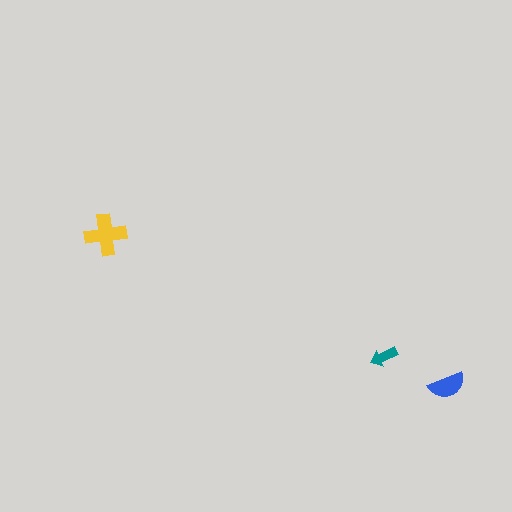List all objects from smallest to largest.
The teal arrow, the blue semicircle, the yellow cross.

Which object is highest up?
The yellow cross is topmost.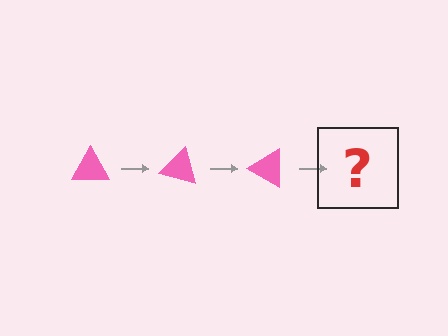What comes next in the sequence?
The next element should be a pink triangle rotated 45 degrees.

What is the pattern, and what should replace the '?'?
The pattern is that the triangle rotates 15 degrees each step. The '?' should be a pink triangle rotated 45 degrees.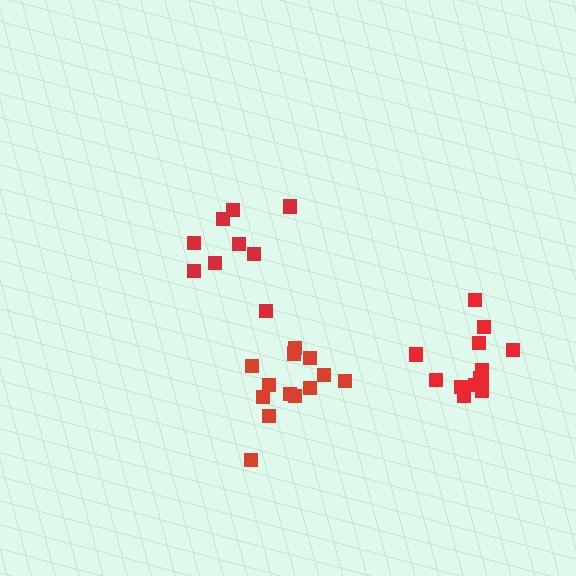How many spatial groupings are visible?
There are 3 spatial groupings.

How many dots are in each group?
Group 1: 13 dots, Group 2: 9 dots, Group 3: 13 dots (35 total).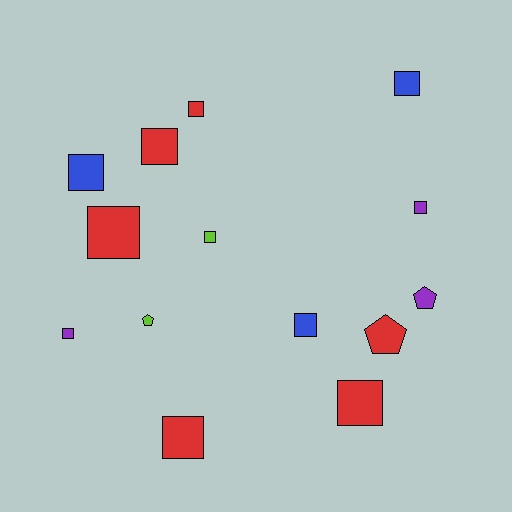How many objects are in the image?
There are 14 objects.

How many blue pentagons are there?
There are no blue pentagons.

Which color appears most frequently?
Red, with 6 objects.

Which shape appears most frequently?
Square, with 11 objects.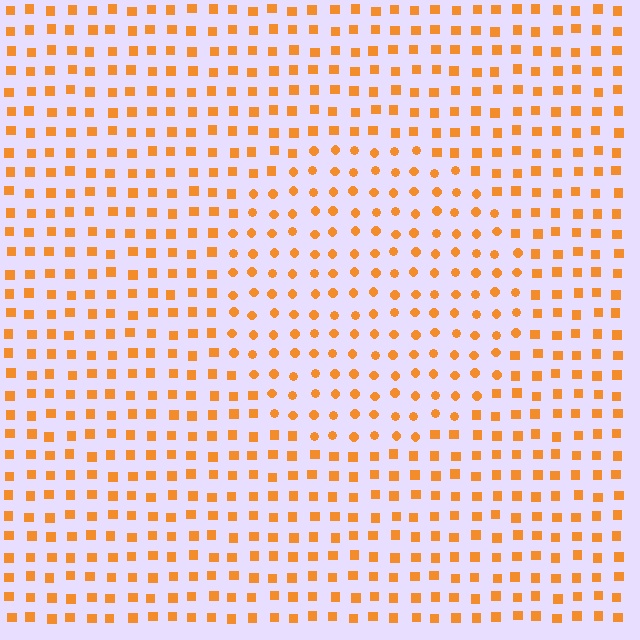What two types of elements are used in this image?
The image uses circles inside the circle region and squares outside it.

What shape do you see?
I see a circle.